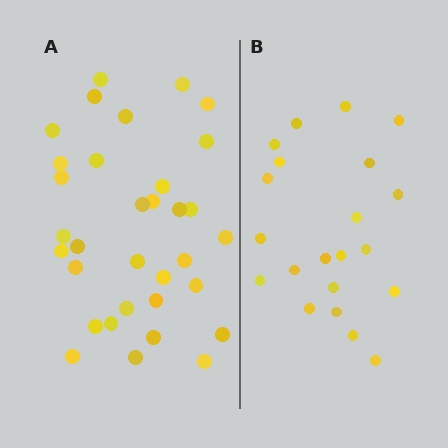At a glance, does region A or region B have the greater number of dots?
Region A (the left region) has more dots.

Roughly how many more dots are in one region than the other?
Region A has roughly 12 or so more dots than region B.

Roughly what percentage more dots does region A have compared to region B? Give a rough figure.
About 55% more.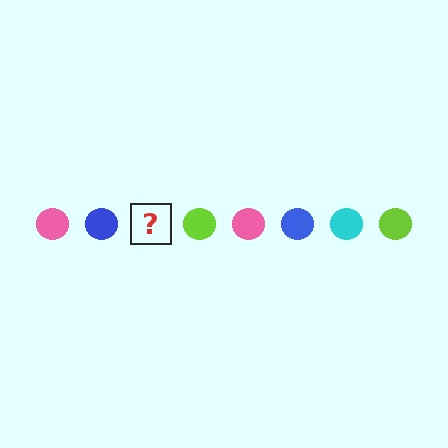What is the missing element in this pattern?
The missing element is a cyan circle.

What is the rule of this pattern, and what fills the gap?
The rule is that the pattern cycles through pink, blue, cyan, lime circles. The gap should be filled with a cyan circle.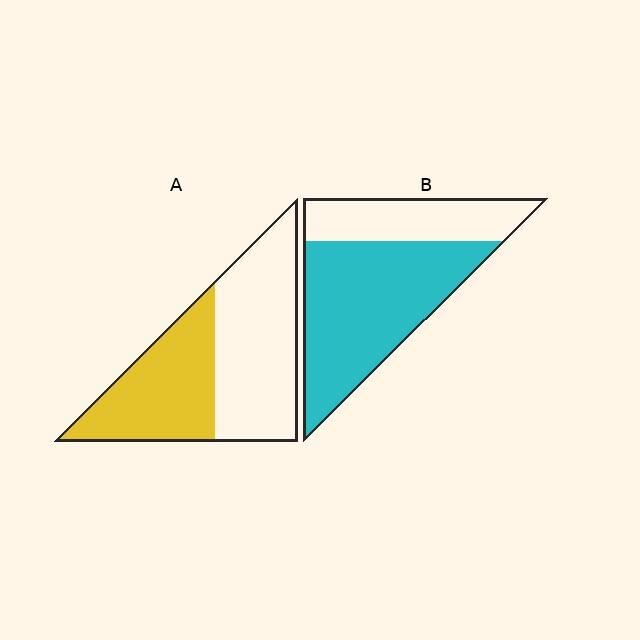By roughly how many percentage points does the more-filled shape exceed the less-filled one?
By roughly 25 percentage points (B over A).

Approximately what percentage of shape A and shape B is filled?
A is approximately 45% and B is approximately 70%.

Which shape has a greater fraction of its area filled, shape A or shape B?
Shape B.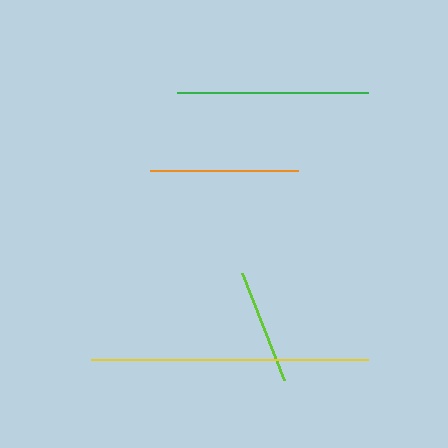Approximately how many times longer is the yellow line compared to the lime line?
The yellow line is approximately 2.4 times the length of the lime line.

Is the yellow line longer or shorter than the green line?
The yellow line is longer than the green line.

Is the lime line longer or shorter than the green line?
The green line is longer than the lime line.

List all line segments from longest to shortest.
From longest to shortest: yellow, green, orange, lime.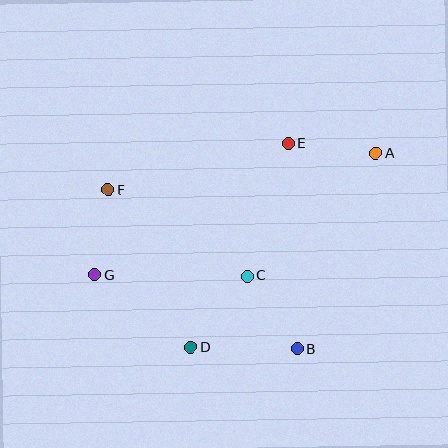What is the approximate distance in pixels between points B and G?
The distance between B and G is approximately 215 pixels.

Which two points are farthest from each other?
Points A and G are farthest from each other.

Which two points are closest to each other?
Points F and G are closest to each other.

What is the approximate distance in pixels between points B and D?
The distance between B and D is approximately 107 pixels.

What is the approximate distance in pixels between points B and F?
The distance between B and F is approximately 247 pixels.